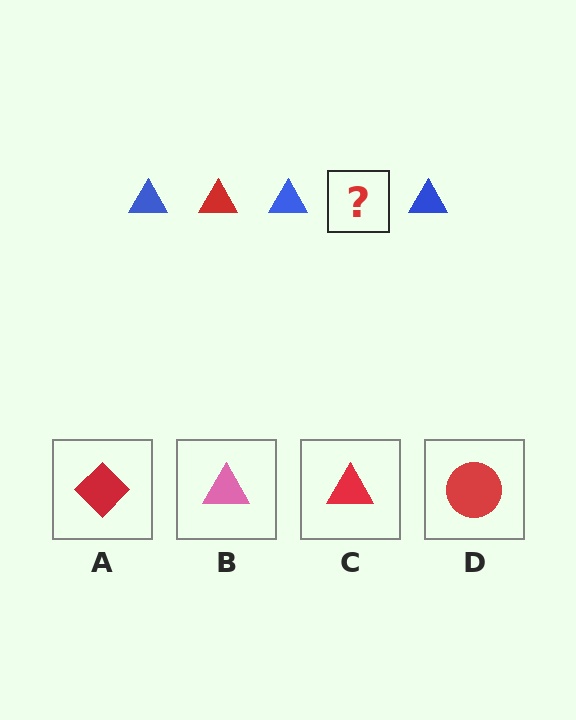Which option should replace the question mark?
Option C.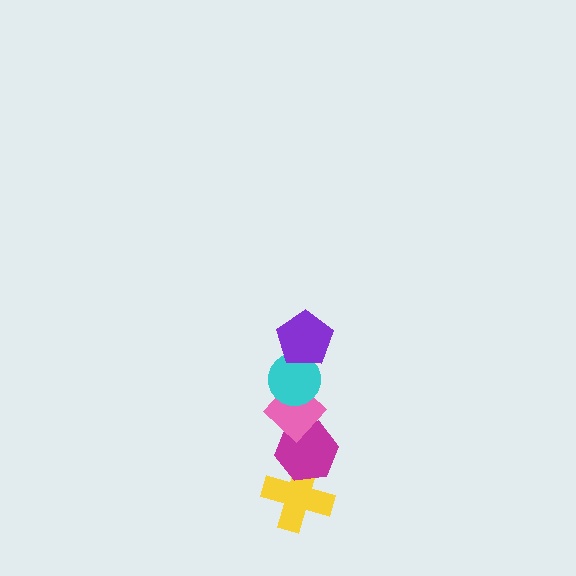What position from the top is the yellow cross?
The yellow cross is 5th from the top.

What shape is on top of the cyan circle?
The purple pentagon is on top of the cyan circle.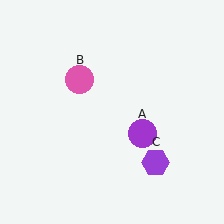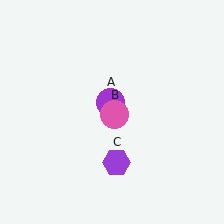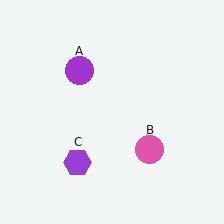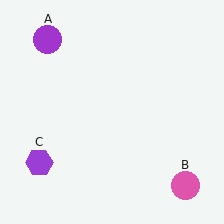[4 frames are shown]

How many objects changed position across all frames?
3 objects changed position: purple circle (object A), pink circle (object B), purple hexagon (object C).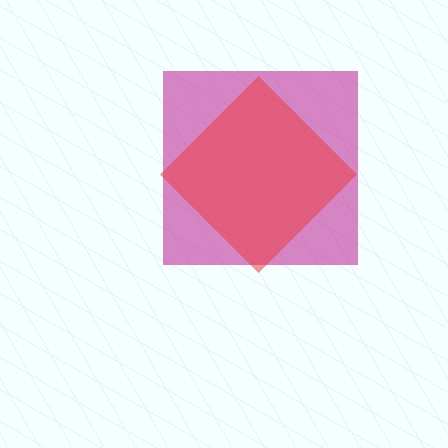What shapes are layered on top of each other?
The layered shapes are: a magenta square, a red diamond.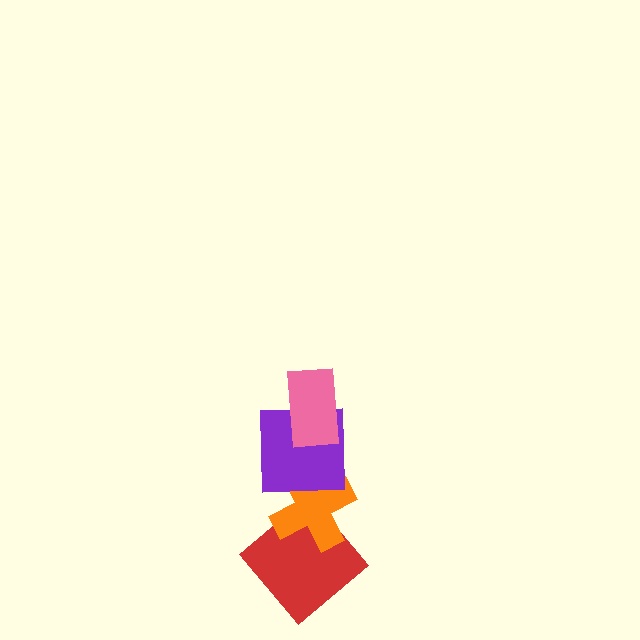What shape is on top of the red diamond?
The orange cross is on top of the red diamond.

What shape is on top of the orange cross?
The purple square is on top of the orange cross.